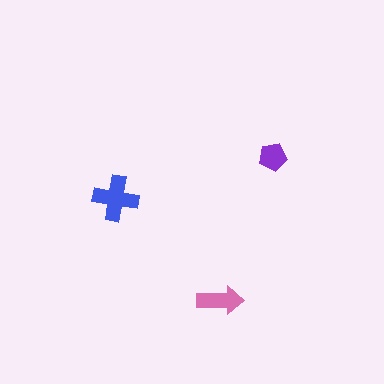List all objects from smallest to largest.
The purple pentagon, the pink arrow, the blue cross.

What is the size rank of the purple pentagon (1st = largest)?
3rd.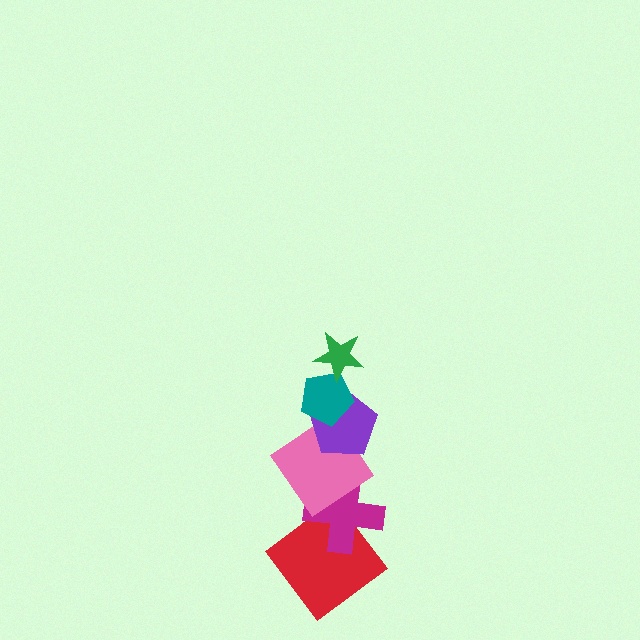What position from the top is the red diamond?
The red diamond is 6th from the top.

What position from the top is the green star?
The green star is 1st from the top.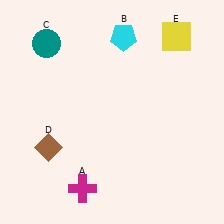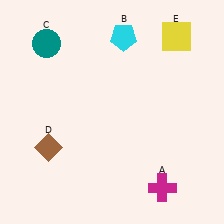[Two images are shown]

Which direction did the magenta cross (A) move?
The magenta cross (A) moved right.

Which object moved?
The magenta cross (A) moved right.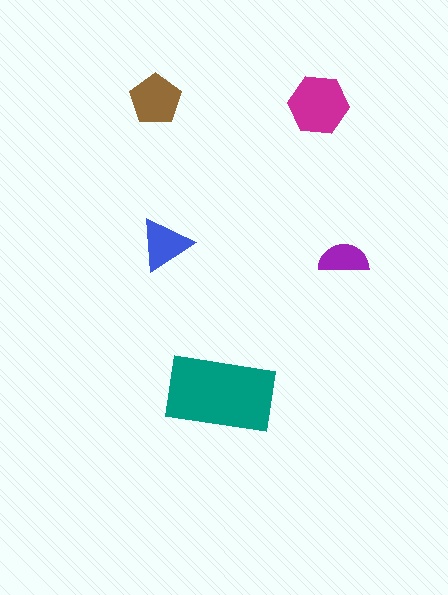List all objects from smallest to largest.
The purple semicircle, the blue triangle, the brown pentagon, the magenta hexagon, the teal rectangle.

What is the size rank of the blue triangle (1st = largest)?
4th.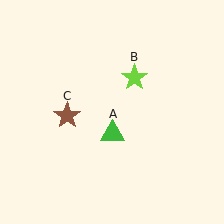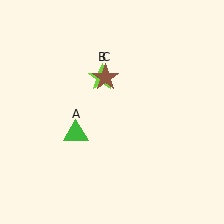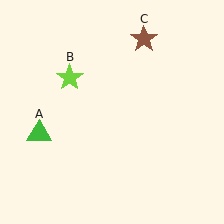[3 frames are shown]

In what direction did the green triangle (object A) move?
The green triangle (object A) moved left.